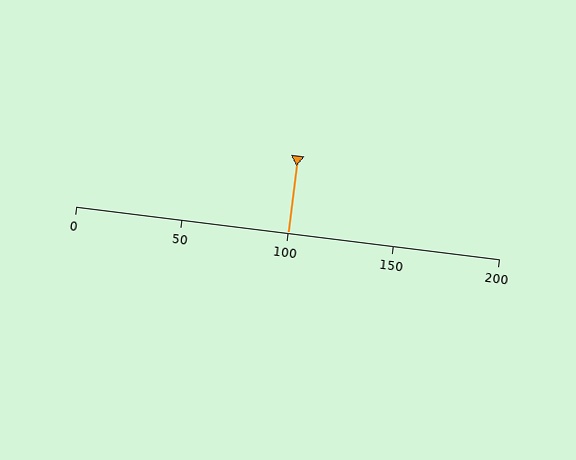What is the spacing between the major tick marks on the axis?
The major ticks are spaced 50 apart.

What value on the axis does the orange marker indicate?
The marker indicates approximately 100.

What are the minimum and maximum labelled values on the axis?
The axis runs from 0 to 200.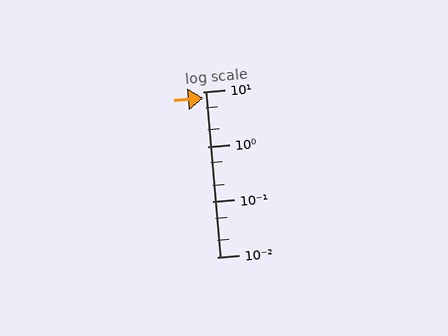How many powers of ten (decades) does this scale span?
The scale spans 3 decades, from 0.01 to 10.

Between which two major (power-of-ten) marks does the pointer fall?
The pointer is between 1 and 10.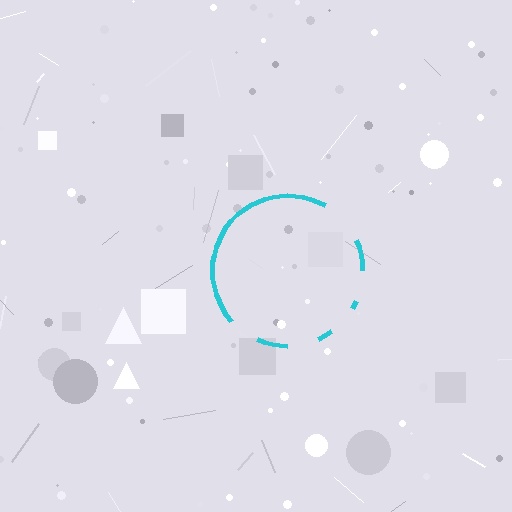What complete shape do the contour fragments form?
The contour fragments form a circle.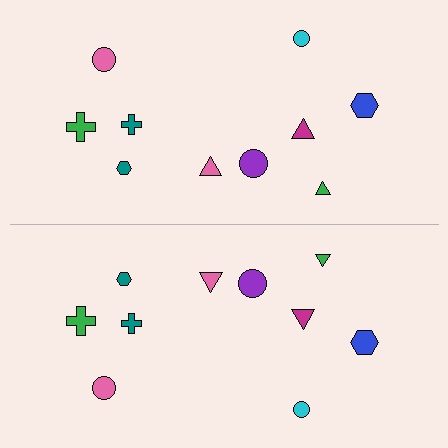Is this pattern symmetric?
Yes, this pattern has bilateral (reflection) symmetry.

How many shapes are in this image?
There are 20 shapes in this image.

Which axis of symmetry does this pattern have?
The pattern has a horizontal axis of symmetry running through the center of the image.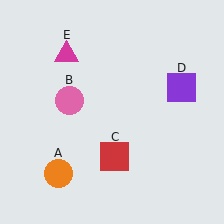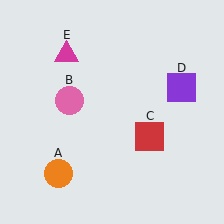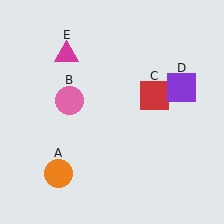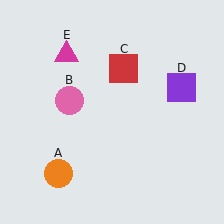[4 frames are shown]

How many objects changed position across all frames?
1 object changed position: red square (object C).